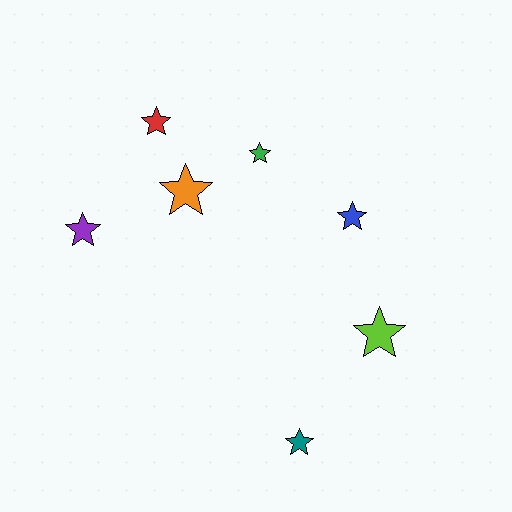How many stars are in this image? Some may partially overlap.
There are 7 stars.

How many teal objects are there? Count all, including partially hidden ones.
There is 1 teal object.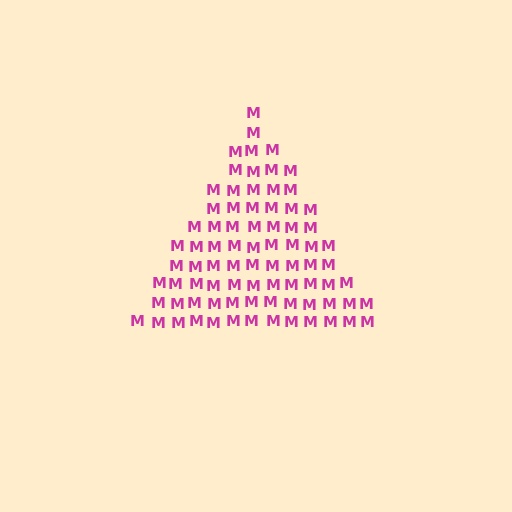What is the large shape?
The large shape is a triangle.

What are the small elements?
The small elements are letter M's.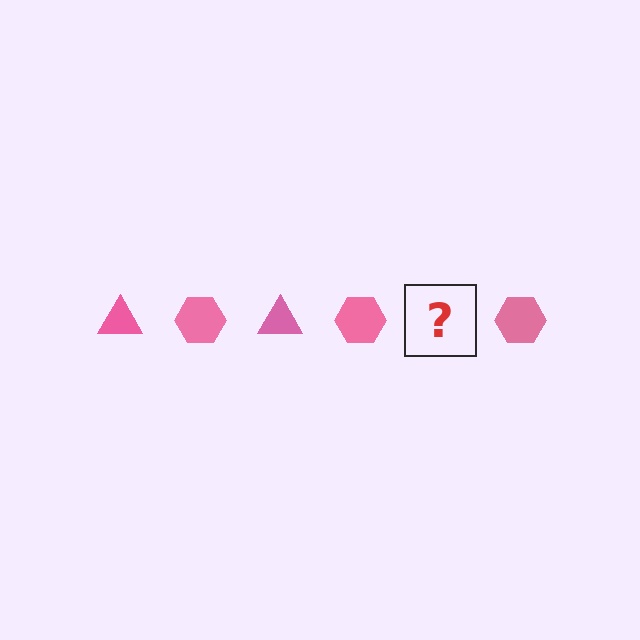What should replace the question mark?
The question mark should be replaced with a pink triangle.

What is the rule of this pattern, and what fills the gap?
The rule is that the pattern cycles through triangle, hexagon shapes in pink. The gap should be filled with a pink triangle.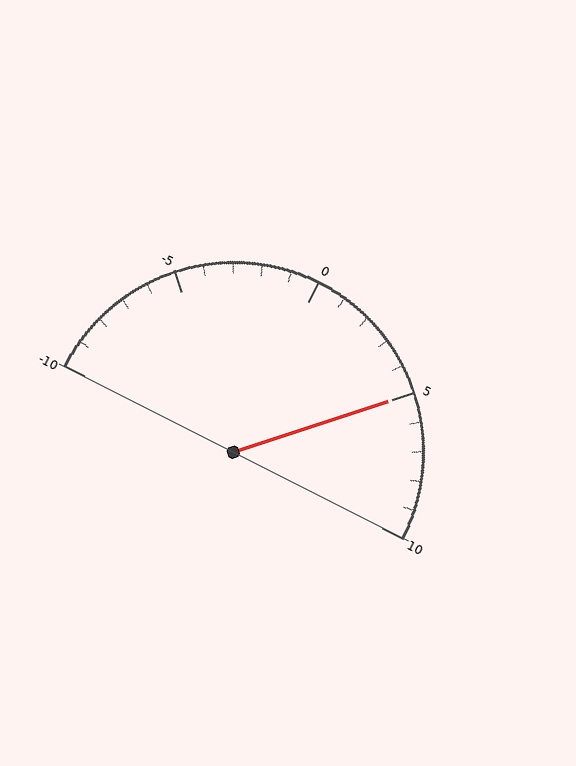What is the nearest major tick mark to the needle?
The nearest major tick mark is 5.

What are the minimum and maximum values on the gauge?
The gauge ranges from -10 to 10.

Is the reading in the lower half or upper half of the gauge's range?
The reading is in the upper half of the range (-10 to 10).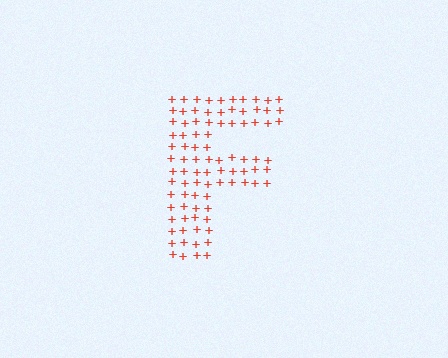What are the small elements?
The small elements are plus signs.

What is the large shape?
The large shape is the letter F.